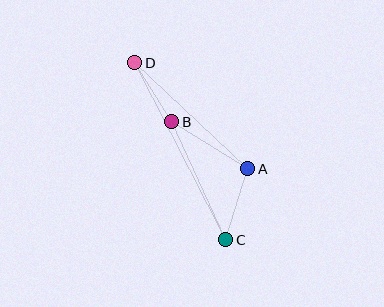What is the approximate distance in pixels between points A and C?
The distance between A and C is approximately 74 pixels.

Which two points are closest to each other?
Points B and D are closest to each other.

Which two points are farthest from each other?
Points C and D are farthest from each other.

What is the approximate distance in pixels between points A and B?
The distance between A and B is approximately 89 pixels.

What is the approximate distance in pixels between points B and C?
The distance between B and C is approximately 130 pixels.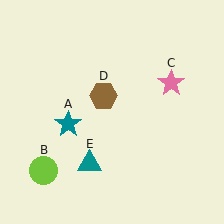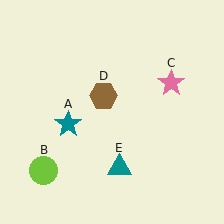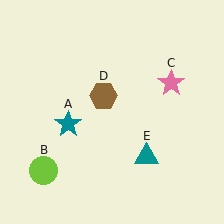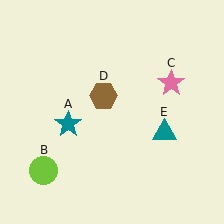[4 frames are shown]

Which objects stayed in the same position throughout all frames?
Teal star (object A) and lime circle (object B) and pink star (object C) and brown hexagon (object D) remained stationary.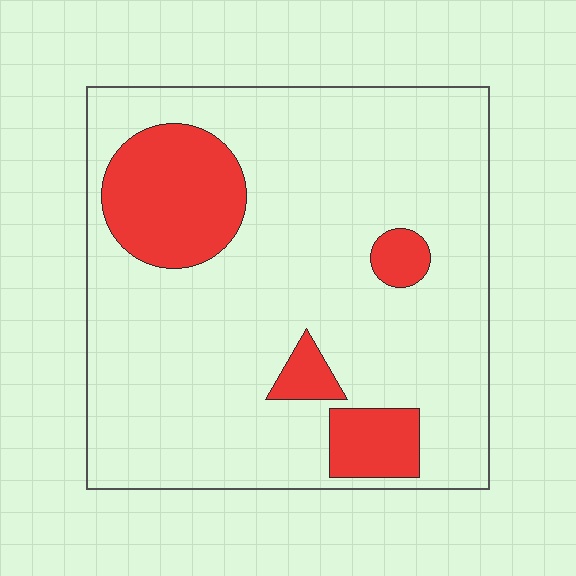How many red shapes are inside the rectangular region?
4.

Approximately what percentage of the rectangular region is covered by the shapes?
Approximately 20%.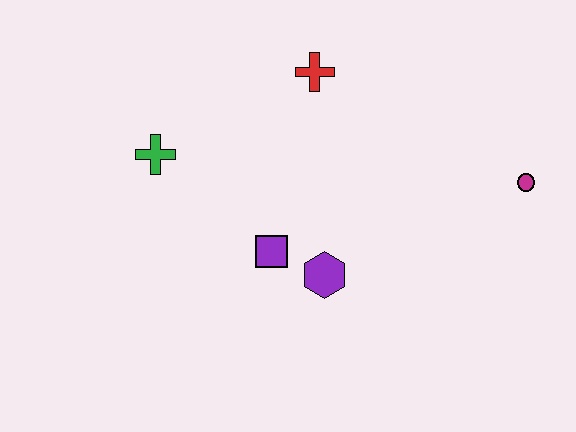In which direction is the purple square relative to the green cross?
The purple square is to the right of the green cross.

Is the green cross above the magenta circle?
Yes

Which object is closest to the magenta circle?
The purple hexagon is closest to the magenta circle.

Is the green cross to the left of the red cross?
Yes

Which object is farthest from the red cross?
The magenta circle is farthest from the red cross.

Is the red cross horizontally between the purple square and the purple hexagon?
Yes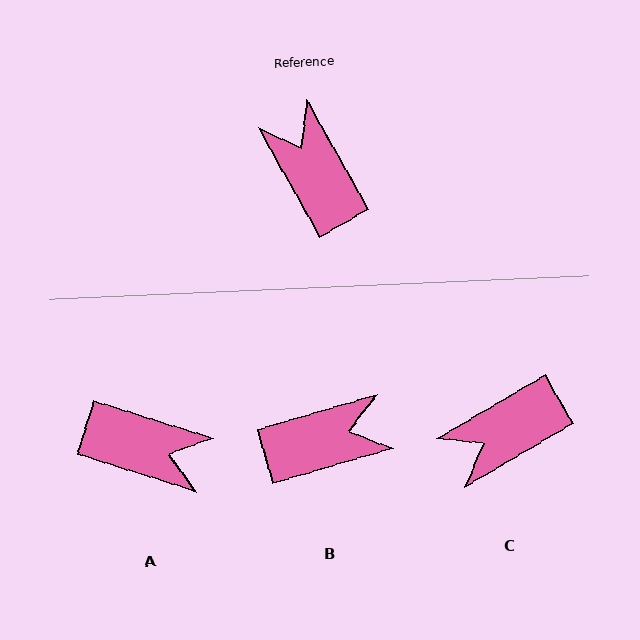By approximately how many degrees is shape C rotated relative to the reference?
Approximately 91 degrees counter-clockwise.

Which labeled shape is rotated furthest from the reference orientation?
A, about 137 degrees away.